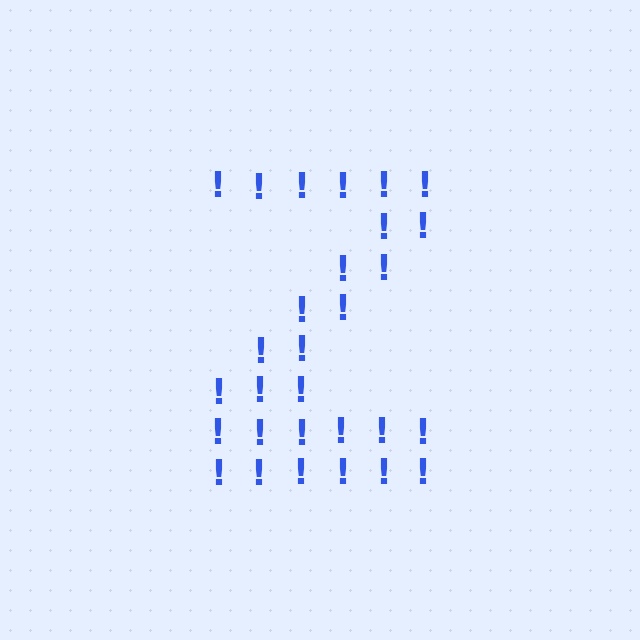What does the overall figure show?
The overall figure shows the letter Z.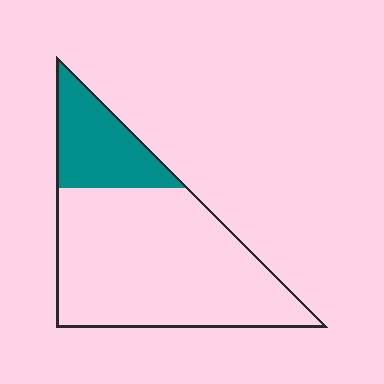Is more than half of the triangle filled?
No.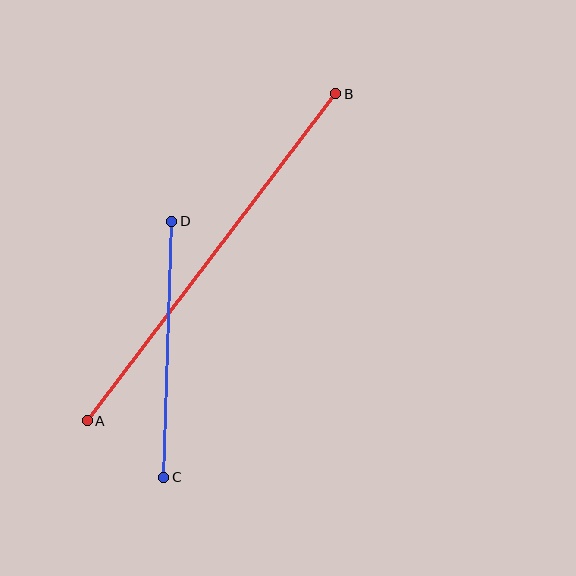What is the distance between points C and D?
The distance is approximately 256 pixels.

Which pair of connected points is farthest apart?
Points A and B are farthest apart.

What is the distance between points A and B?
The distance is approximately 410 pixels.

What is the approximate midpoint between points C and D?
The midpoint is at approximately (168, 349) pixels.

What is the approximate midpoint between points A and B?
The midpoint is at approximately (212, 257) pixels.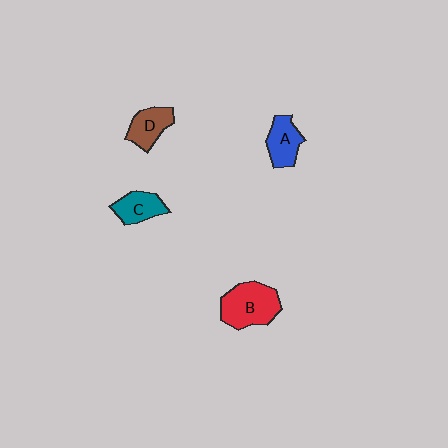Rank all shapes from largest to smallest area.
From largest to smallest: B (red), A (blue), D (brown), C (teal).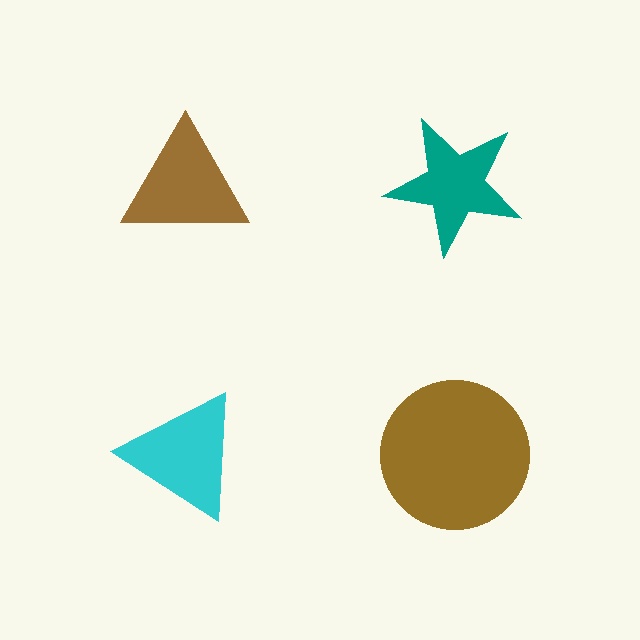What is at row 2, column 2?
A brown circle.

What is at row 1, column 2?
A teal star.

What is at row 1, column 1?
A brown triangle.